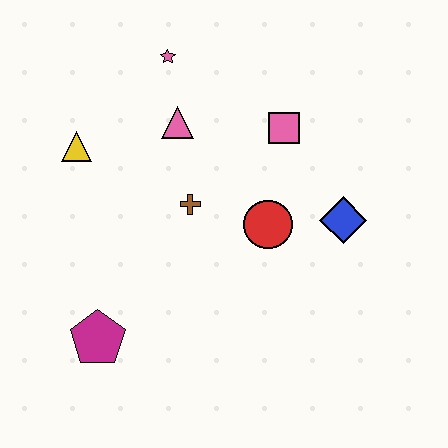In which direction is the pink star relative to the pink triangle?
The pink star is above the pink triangle.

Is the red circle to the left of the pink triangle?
No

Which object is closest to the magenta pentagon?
The brown cross is closest to the magenta pentagon.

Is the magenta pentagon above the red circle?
No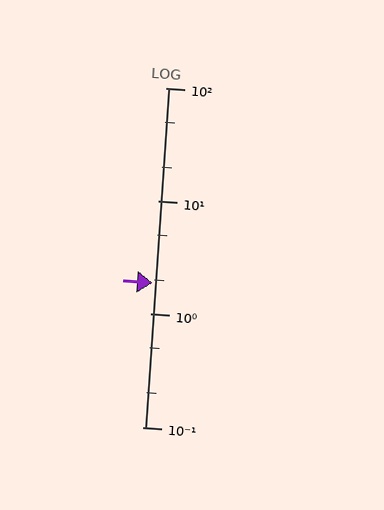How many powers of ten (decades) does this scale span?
The scale spans 3 decades, from 0.1 to 100.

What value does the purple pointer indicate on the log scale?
The pointer indicates approximately 1.9.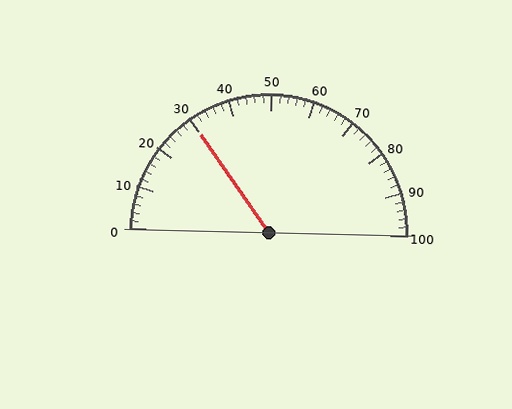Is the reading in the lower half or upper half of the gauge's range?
The reading is in the lower half of the range (0 to 100).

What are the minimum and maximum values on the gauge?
The gauge ranges from 0 to 100.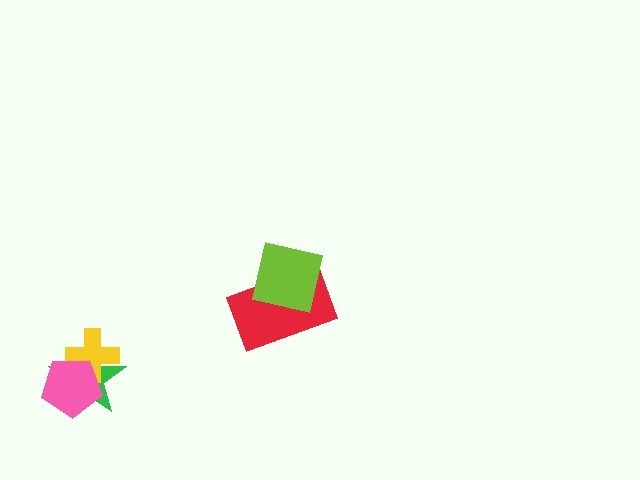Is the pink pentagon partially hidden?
No, no other shape covers it.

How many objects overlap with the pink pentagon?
2 objects overlap with the pink pentagon.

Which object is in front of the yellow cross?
The pink pentagon is in front of the yellow cross.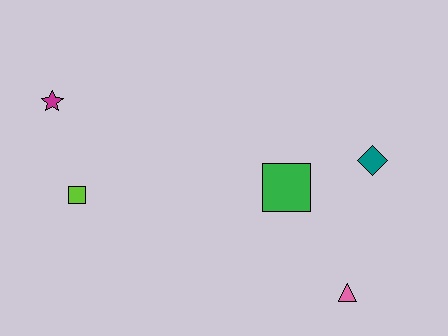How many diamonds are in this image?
There is 1 diamond.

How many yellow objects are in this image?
There are no yellow objects.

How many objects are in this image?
There are 5 objects.